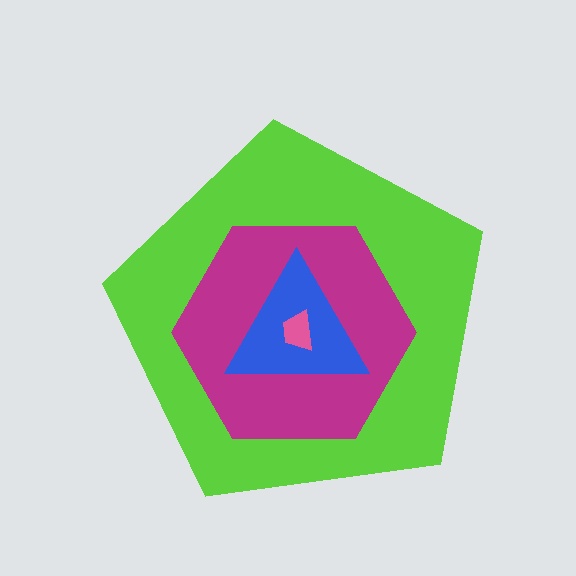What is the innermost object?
The pink trapezoid.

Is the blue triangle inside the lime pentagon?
Yes.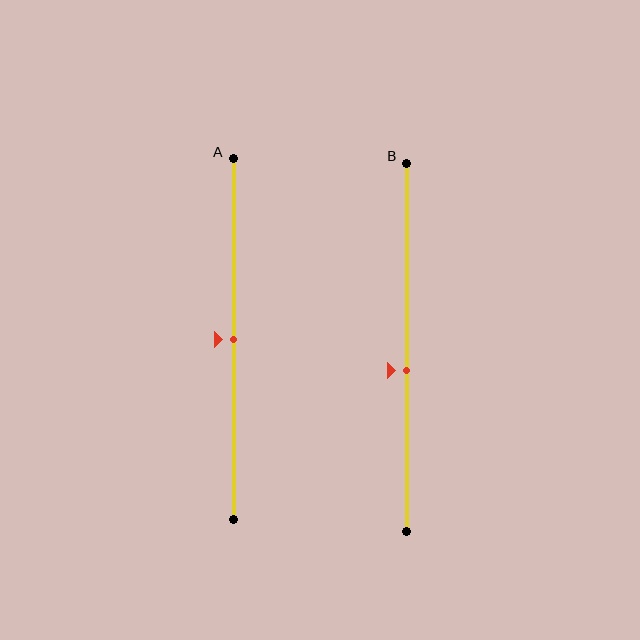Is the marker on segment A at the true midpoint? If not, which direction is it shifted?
Yes, the marker on segment A is at the true midpoint.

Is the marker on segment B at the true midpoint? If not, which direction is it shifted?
No, the marker on segment B is shifted downward by about 6% of the segment length.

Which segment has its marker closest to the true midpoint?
Segment A has its marker closest to the true midpoint.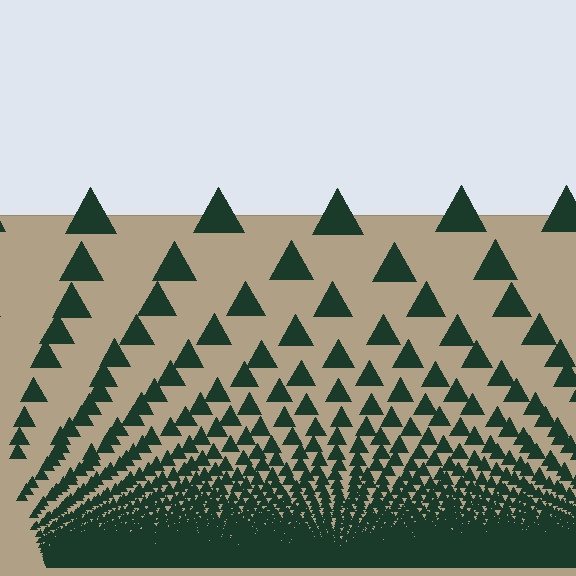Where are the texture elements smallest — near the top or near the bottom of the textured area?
Near the bottom.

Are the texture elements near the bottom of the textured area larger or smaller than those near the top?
Smaller. The gradient is inverted — elements near the bottom are smaller and denser.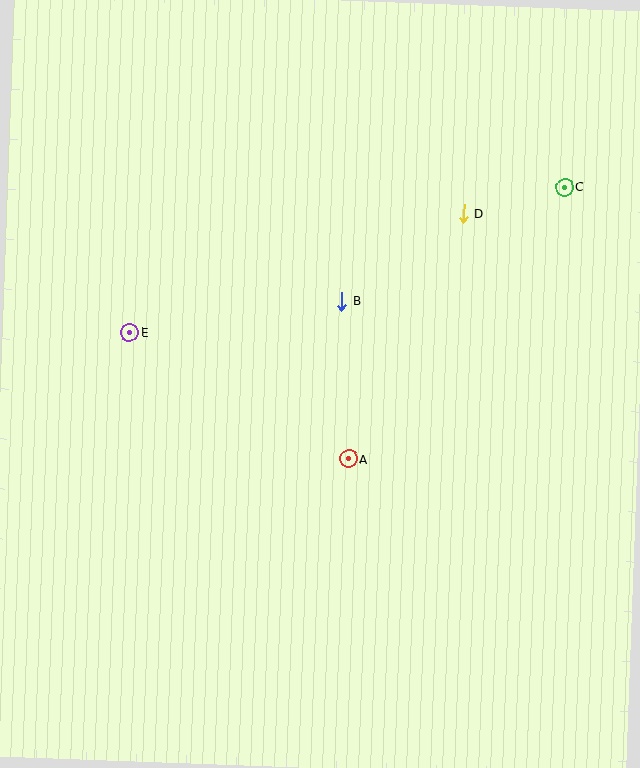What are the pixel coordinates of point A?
Point A is at (349, 459).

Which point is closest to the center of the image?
Point A at (349, 459) is closest to the center.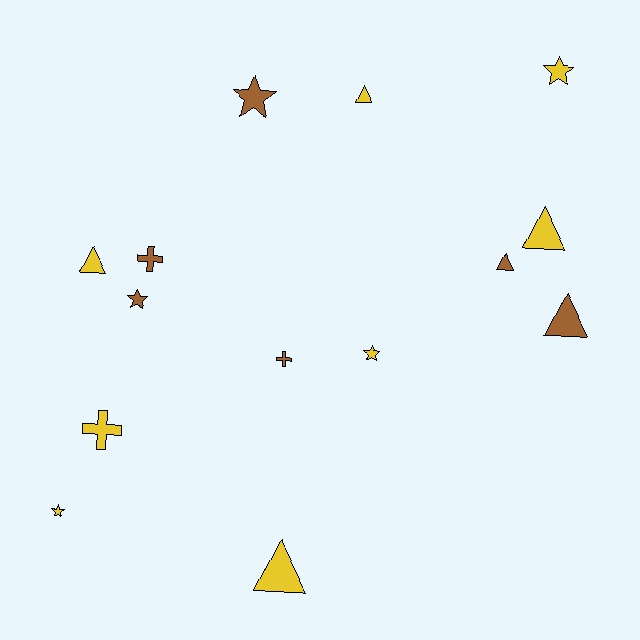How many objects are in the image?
There are 14 objects.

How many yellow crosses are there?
There is 1 yellow cross.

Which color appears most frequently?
Yellow, with 8 objects.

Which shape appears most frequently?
Triangle, with 6 objects.